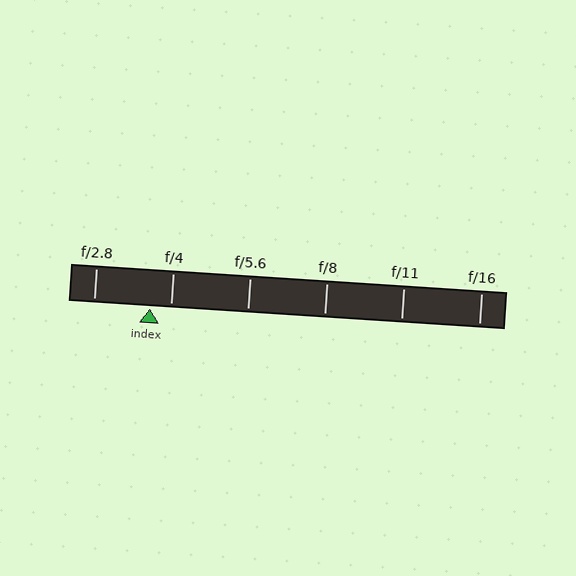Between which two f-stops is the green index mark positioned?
The index mark is between f/2.8 and f/4.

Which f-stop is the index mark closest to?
The index mark is closest to f/4.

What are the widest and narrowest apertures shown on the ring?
The widest aperture shown is f/2.8 and the narrowest is f/16.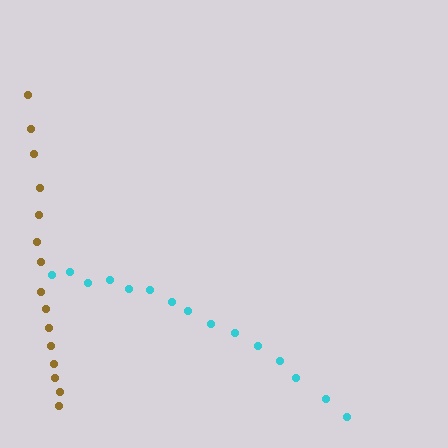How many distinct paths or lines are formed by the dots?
There are 2 distinct paths.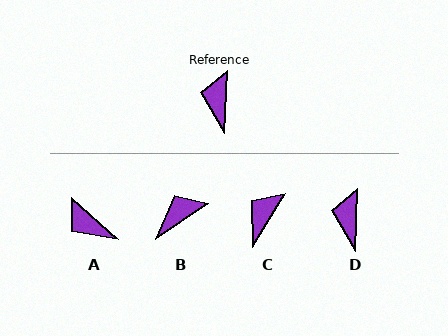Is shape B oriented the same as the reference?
No, it is off by about 54 degrees.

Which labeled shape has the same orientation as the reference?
D.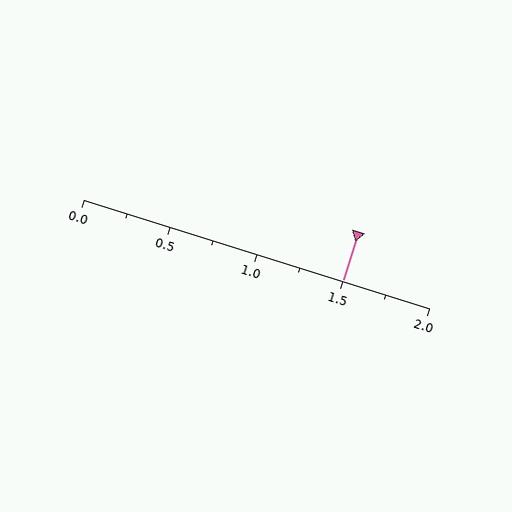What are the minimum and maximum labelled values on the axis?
The axis runs from 0.0 to 2.0.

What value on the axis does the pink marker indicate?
The marker indicates approximately 1.5.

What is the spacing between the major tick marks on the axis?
The major ticks are spaced 0.5 apart.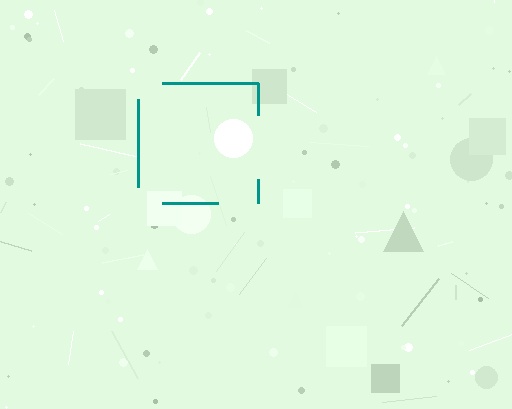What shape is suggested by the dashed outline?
The dashed outline suggests a square.